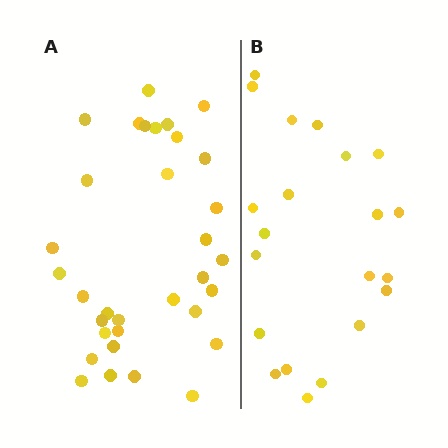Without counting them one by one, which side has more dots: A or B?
Region A (the left region) has more dots.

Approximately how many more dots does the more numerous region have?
Region A has roughly 12 or so more dots than region B.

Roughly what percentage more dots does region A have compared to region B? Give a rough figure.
About 55% more.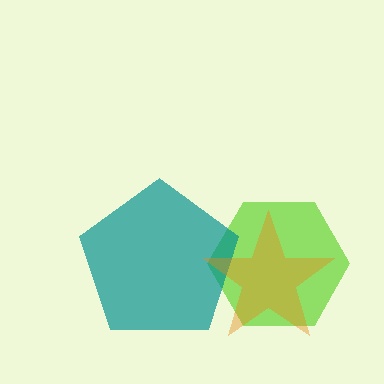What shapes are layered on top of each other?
The layered shapes are: a lime hexagon, a teal pentagon, an orange star.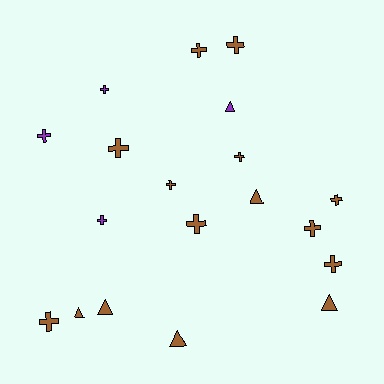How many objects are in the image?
There are 19 objects.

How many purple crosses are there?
There are 3 purple crosses.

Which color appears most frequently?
Brown, with 15 objects.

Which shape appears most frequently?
Cross, with 13 objects.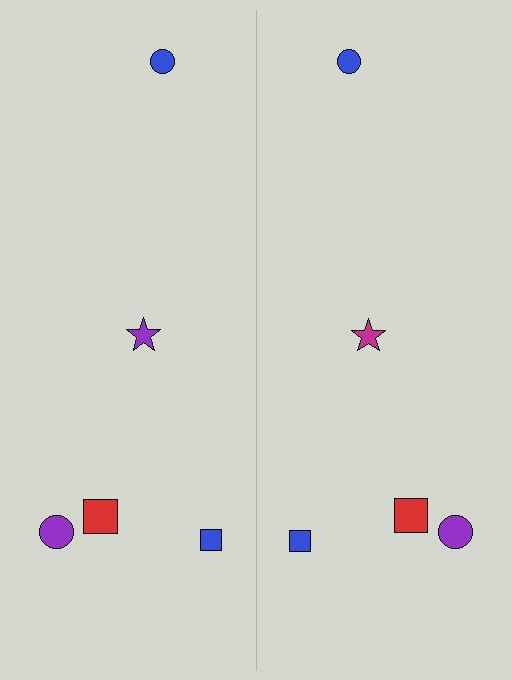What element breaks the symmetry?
The magenta star on the right side breaks the symmetry — its mirror counterpart is purple.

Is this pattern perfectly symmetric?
No, the pattern is not perfectly symmetric. The magenta star on the right side breaks the symmetry — its mirror counterpart is purple.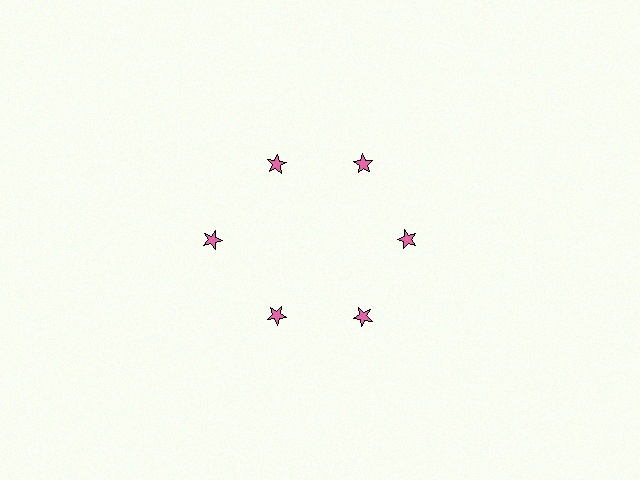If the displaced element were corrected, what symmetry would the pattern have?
It would have 6-fold rotational symmetry — the pattern would map onto itself every 60 degrees.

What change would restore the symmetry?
The symmetry would be restored by moving it inward, back onto the ring so that all 6 stars sit at equal angles and equal distance from the center.